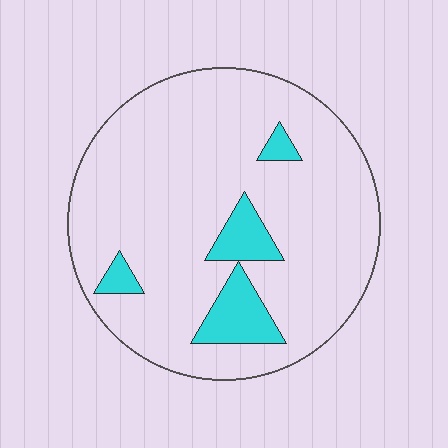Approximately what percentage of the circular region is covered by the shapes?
Approximately 10%.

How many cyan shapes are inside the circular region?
4.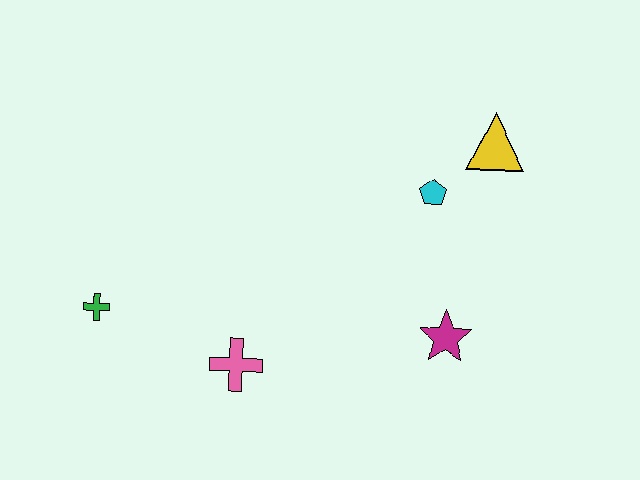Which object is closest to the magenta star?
The cyan pentagon is closest to the magenta star.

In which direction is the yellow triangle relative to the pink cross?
The yellow triangle is to the right of the pink cross.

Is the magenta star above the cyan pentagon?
No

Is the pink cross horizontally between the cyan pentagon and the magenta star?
No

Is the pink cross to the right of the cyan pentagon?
No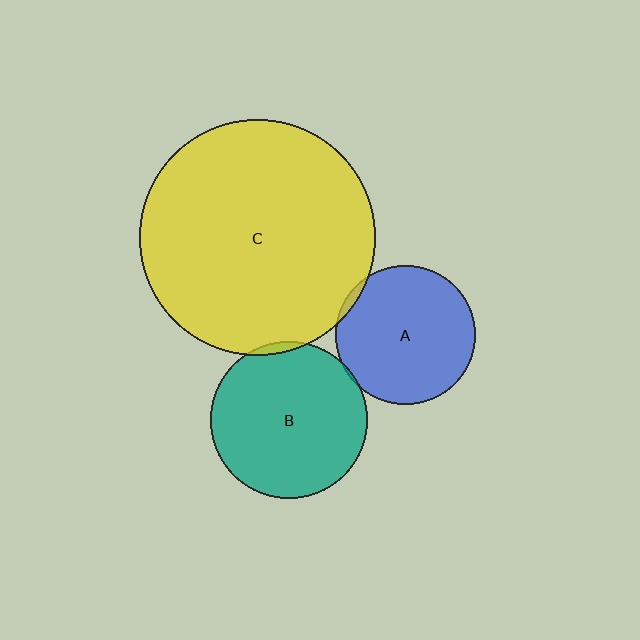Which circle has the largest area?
Circle C (yellow).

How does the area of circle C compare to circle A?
Approximately 2.9 times.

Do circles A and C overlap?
Yes.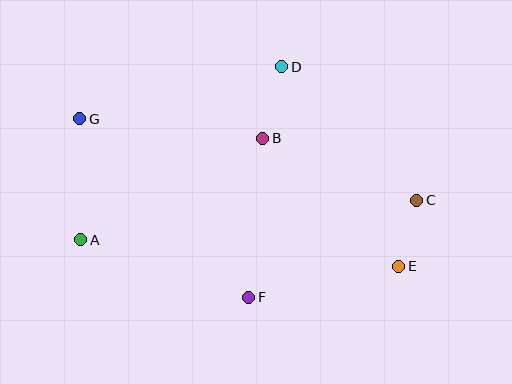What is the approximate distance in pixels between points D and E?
The distance between D and E is approximately 231 pixels.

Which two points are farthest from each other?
Points E and G are farthest from each other.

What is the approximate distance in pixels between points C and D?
The distance between C and D is approximately 189 pixels.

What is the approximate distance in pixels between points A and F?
The distance between A and F is approximately 178 pixels.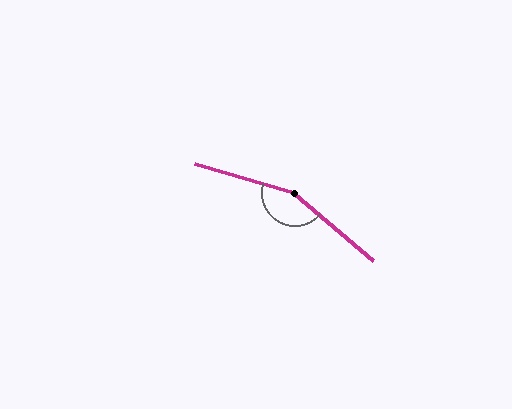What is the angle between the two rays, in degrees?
Approximately 156 degrees.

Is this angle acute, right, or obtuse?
It is obtuse.